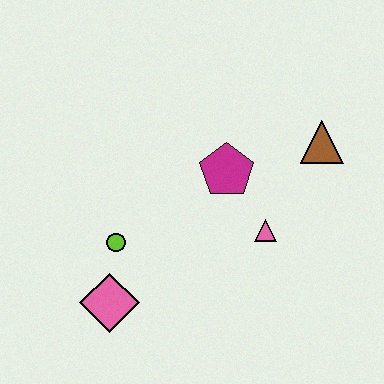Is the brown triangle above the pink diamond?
Yes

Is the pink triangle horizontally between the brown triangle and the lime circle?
Yes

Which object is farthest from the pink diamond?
The brown triangle is farthest from the pink diamond.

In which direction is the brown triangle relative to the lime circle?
The brown triangle is to the right of the lime circle.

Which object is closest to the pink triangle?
The magenta pentagon is closest to the pink triangle.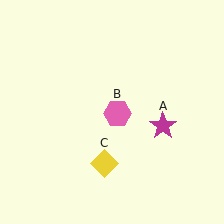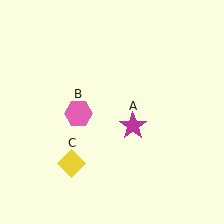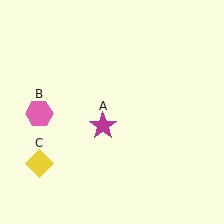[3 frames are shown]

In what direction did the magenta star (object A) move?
The magenta star (object A) moved left.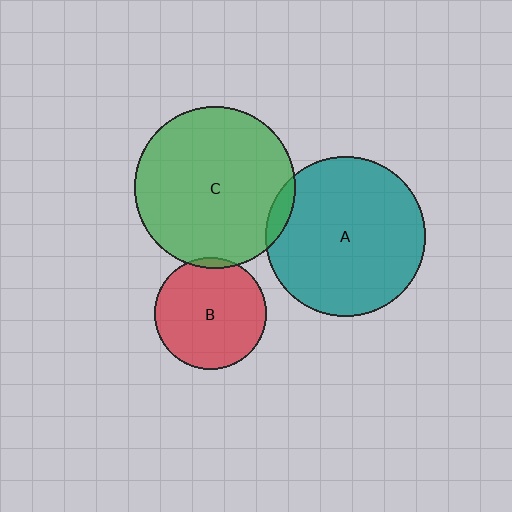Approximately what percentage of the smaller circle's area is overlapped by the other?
Approximately 5%.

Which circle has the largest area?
Circle C (green).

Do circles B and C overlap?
Yes.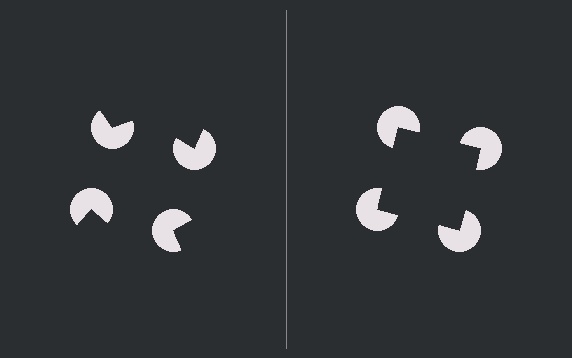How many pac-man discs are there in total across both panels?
8 — 4 on each side.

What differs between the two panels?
The pac-man discs are positioned identically on both sides; only the wedge orientations differ. On the right they align to a square; on the left they are misaligned.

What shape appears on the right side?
An illusory square.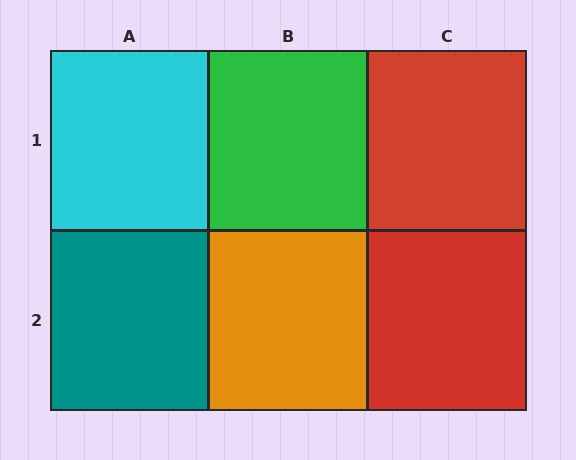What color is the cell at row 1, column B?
Green.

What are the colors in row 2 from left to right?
Teal, orange, red.